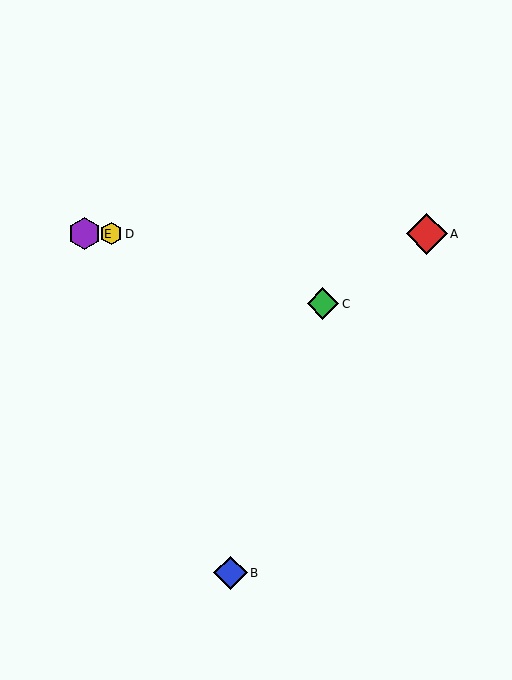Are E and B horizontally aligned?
No, E is at y≈234 and B is at y≈573.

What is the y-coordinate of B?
Object B is at y≈573.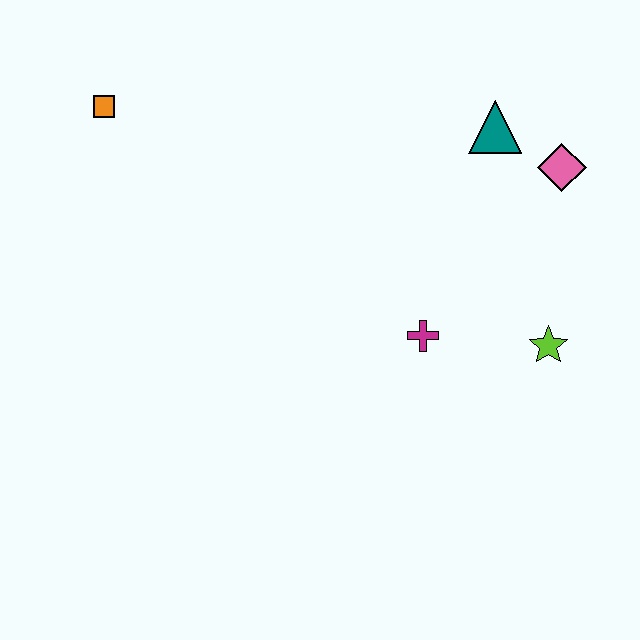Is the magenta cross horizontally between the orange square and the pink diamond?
Yes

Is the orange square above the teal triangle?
Yes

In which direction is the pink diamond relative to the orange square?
The pink diamond is to the right of the orange square.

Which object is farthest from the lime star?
The orange square is farthest from the lime star.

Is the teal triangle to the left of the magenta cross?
No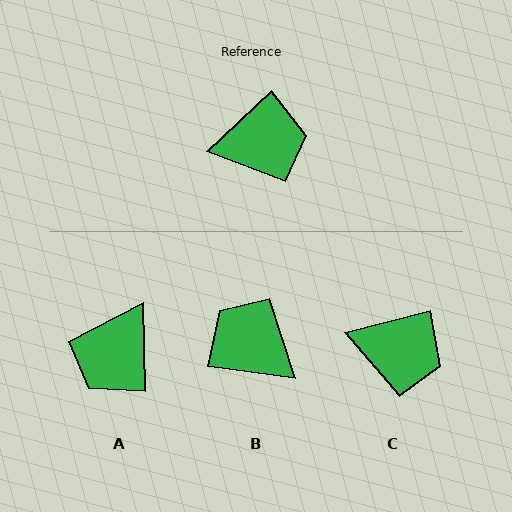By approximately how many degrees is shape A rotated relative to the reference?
Approximately 132 degrees clockwise.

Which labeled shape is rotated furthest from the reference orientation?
A, about 132 degrees away.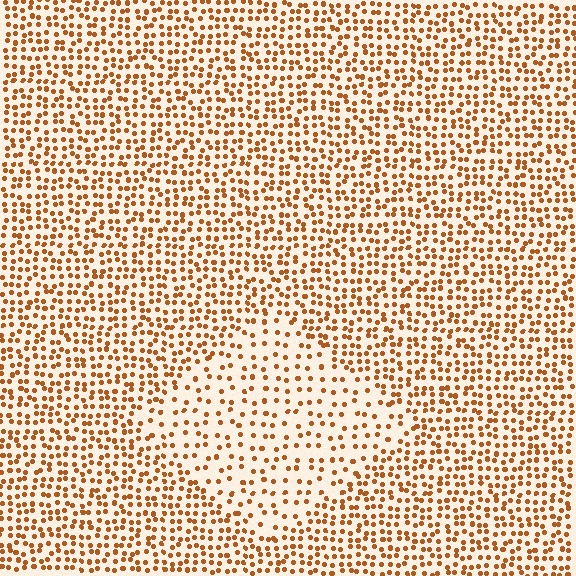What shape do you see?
I see a diamond.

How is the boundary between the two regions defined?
The boundary is defined by a change in element density (approximately 2.0x ratio). All elements are the same color, size, and shape.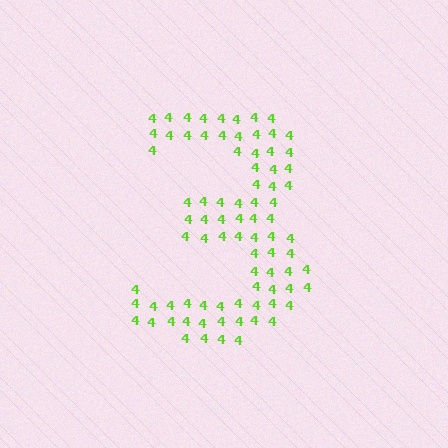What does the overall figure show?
The overall figure shows the digit 3.